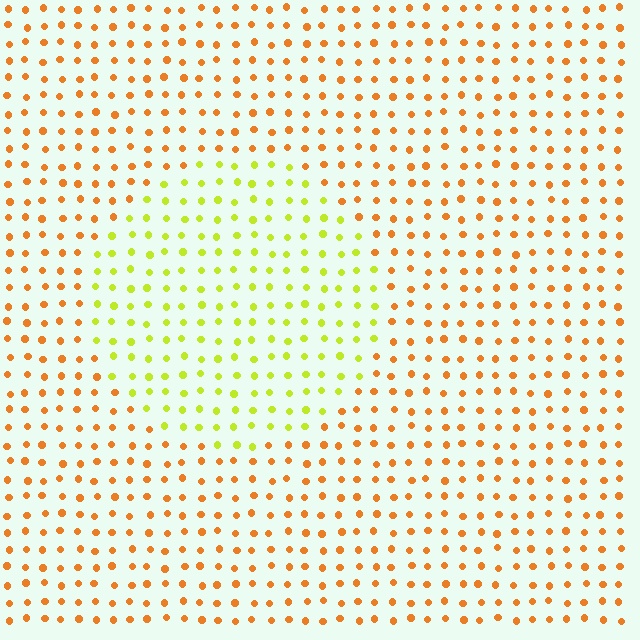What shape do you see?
I see a circle.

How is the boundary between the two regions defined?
The boundary is defined purely by a slight shift in hue (about 46 degrees). Spacing, size, and orientation are identical on both sides.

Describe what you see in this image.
The image is filled with small orange elements in a uniform arrangement. A circle-shaped region is visible where the elements are tinted to a slightly different hue, forming a subtle color boundary.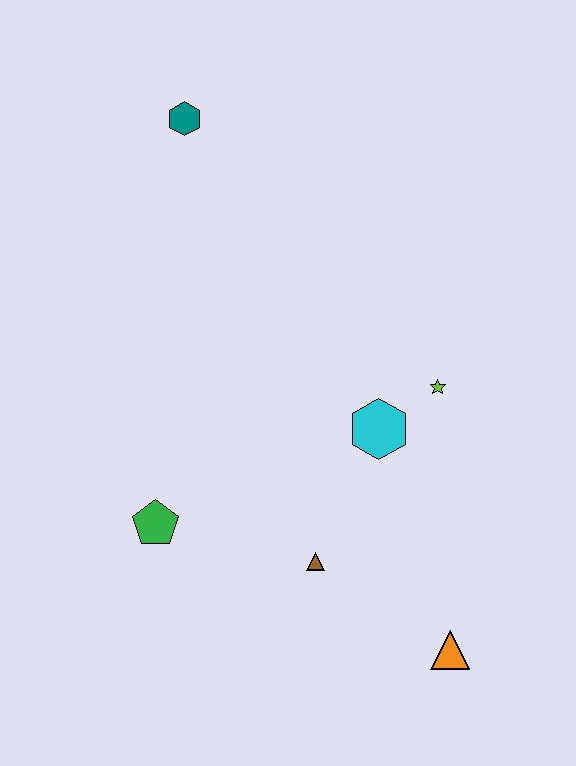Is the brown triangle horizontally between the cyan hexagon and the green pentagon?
Yes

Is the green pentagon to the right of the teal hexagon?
No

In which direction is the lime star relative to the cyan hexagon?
The lime star is to the right of the cyan hexagon.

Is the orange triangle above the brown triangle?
No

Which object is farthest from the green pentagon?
The teal hexagon is farthest from the green pentagon.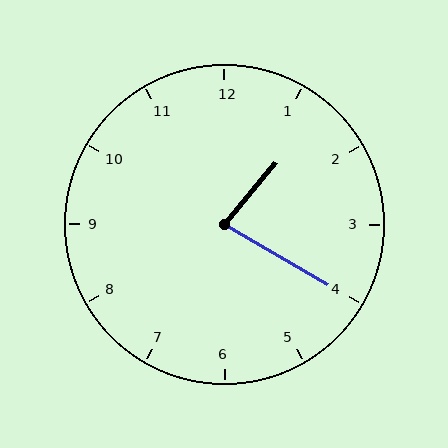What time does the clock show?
1:20.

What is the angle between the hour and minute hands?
Approximately 80 degrees.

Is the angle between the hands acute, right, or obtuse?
It is acute.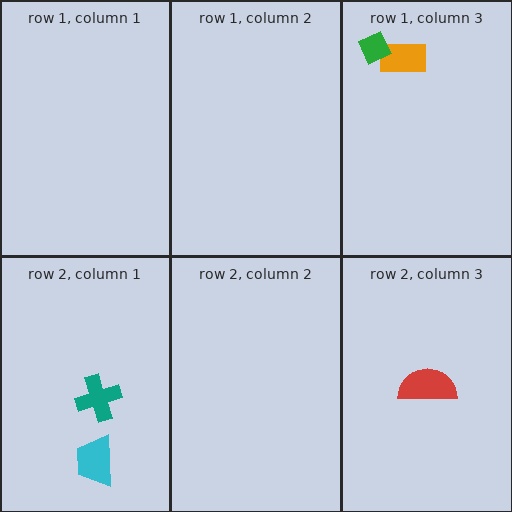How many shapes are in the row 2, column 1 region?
2.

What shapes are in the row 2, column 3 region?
The red semicircle.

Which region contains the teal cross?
The row 2, column 1 region.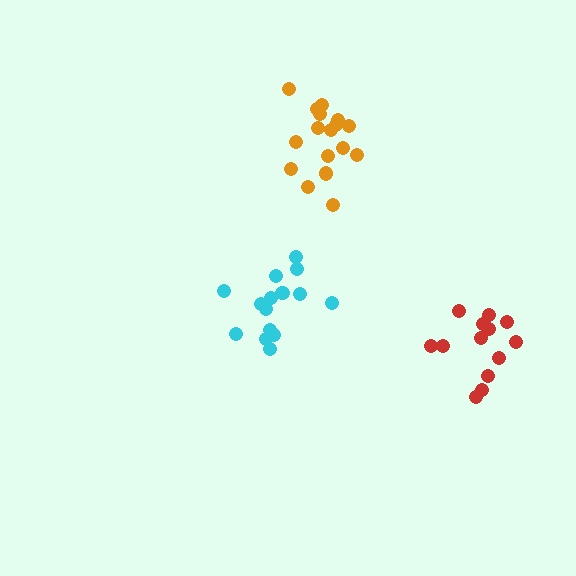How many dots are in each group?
Group 1: 17 dots, Group 2: 14 dots, Group 3: 15 dots (46 total).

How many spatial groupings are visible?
There are 3 spatial groupings.